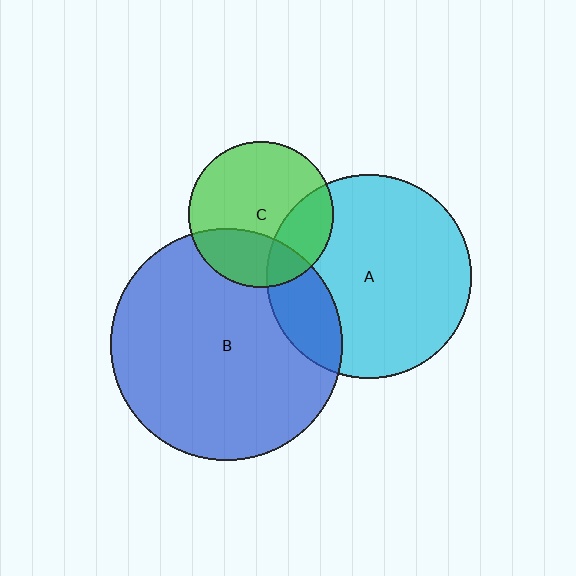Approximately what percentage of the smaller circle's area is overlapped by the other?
Approximately 25%.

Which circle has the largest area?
Circle B (blue).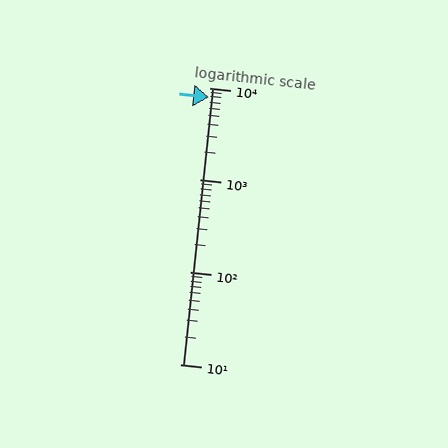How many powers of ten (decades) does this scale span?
The scale spans 3 decades, from 10 to 10000.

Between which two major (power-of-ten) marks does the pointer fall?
The pointer is between 1000 and 10000.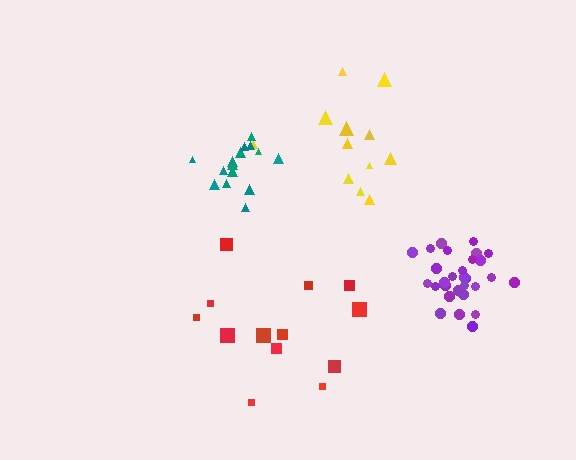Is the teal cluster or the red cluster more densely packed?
Teal.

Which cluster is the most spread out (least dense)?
Red.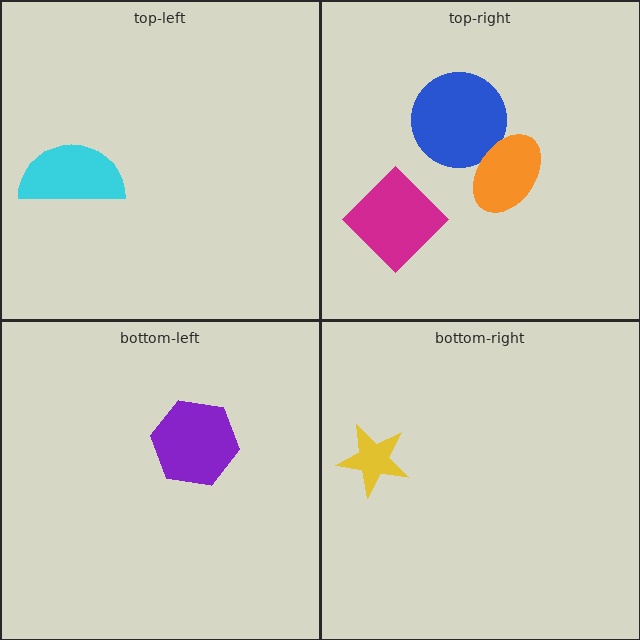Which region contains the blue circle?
The top-right region.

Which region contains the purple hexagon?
The bottom-left region.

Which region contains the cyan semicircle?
The top-left region.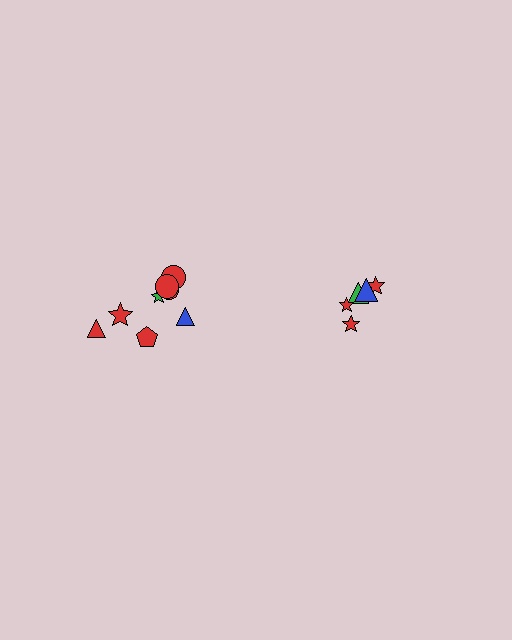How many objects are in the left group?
There are 8 objects.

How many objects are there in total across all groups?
There are 13 objects.